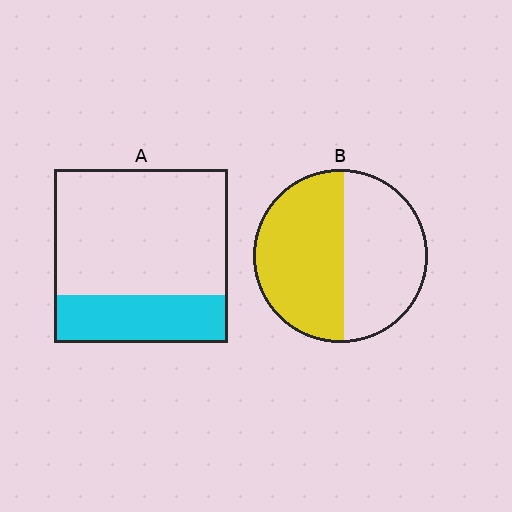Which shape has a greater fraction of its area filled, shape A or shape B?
Shape B.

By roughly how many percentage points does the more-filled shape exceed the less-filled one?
By roughly 25 percentage points (B over A).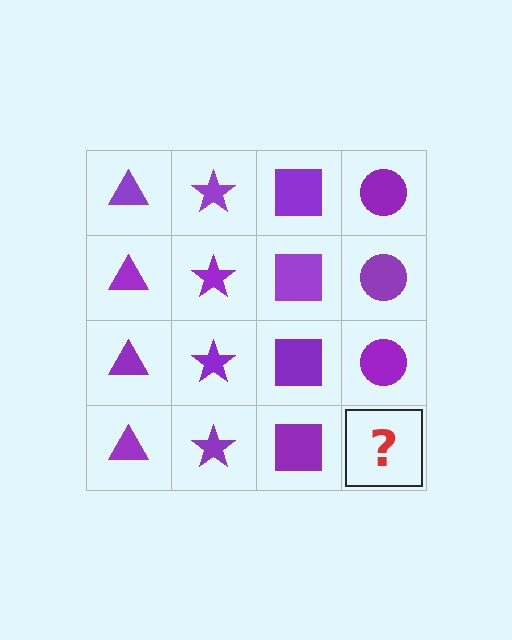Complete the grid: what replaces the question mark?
The question mark should be replaced with a purple circle.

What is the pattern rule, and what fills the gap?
The rule is that each column has a consistent shape. The gap should be filled with a purple circle.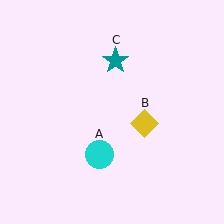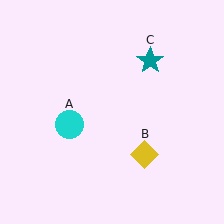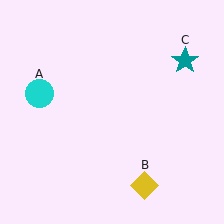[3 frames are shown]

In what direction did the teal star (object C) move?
The teal star (object C) moved right.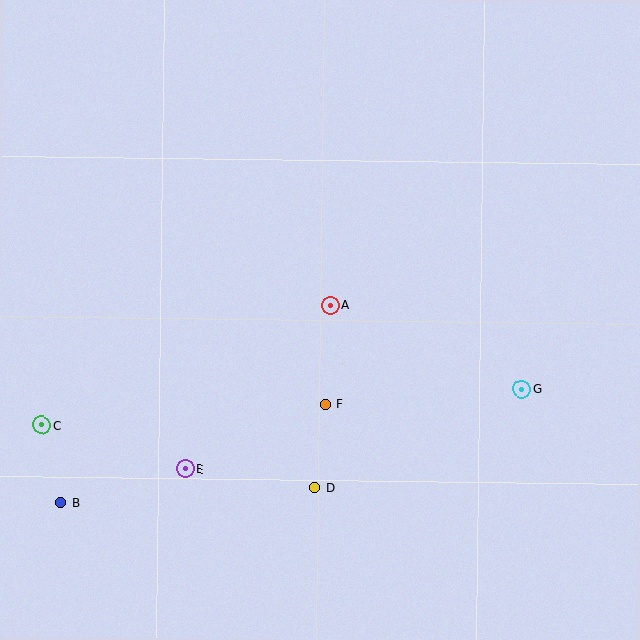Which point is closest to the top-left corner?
Point C is closest to the top-left corner.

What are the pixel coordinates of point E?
Point E is at (185, 469).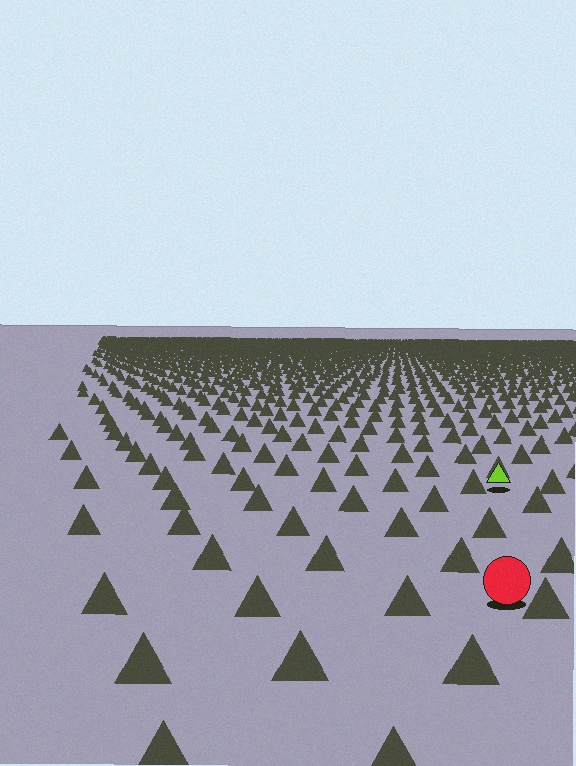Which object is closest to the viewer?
The red circle is closest. The texture marks near it are larger and more spread out.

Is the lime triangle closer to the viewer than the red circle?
No. The red circle is closer — you can tell from the texture gradient: the ground texture is coarser near it.